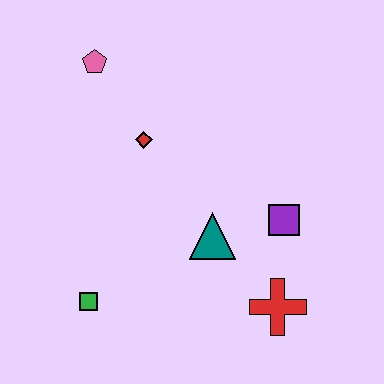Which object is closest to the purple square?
The teal triangle is closest to the purple square.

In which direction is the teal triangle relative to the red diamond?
The teal triangle is below the red diamond.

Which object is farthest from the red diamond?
The red cross is farthest from the red diamond.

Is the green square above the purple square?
No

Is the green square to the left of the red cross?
Yes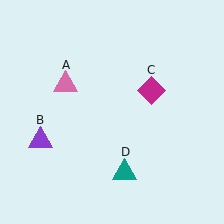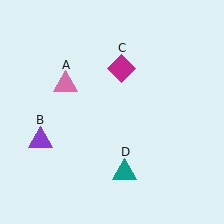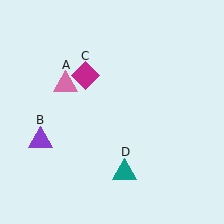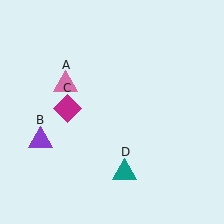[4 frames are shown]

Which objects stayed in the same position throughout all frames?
Pink triangle (object A) and purple triangle (object B) and teal triangle (object D) remained stationary.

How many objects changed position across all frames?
1 object changed position: magenta diamond (object C).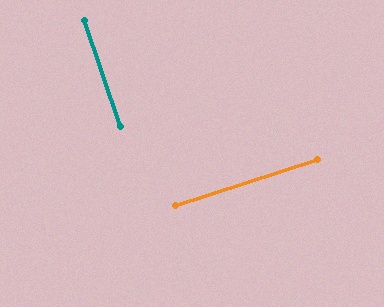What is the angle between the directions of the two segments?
Approximately 89 degrees.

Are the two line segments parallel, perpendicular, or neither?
Perpendicular — they meet at approximately 89°.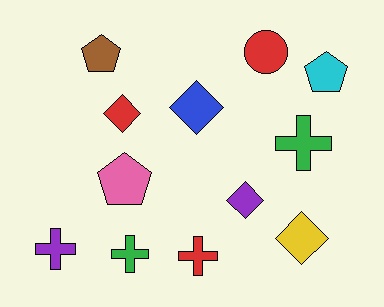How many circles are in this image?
There is 1 circle.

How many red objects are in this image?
There are 3 red objects.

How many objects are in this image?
There are 12 objects.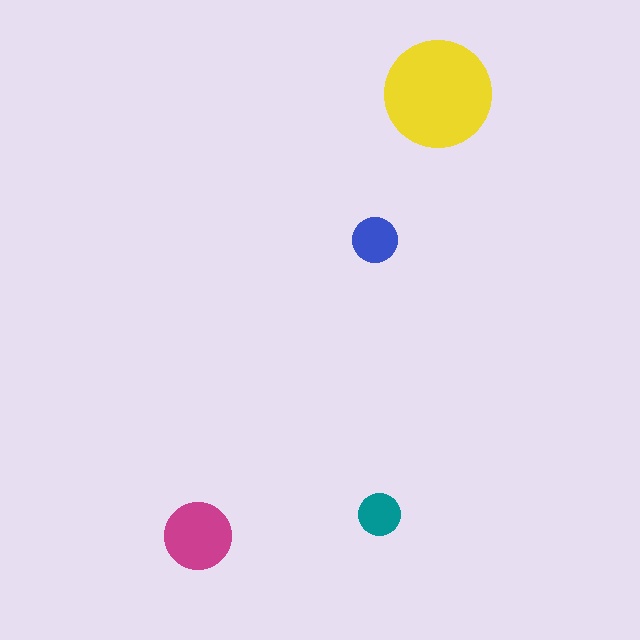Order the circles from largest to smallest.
the yellow one, the magenta one, the blue one, the teal one.